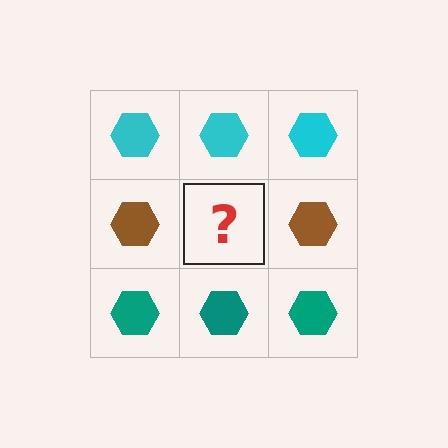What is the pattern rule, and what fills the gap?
The rule is that each row has a consistent color. The gap should be filled with a brown hexagon.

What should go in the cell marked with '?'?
The missing cell should contain a brown hexagon.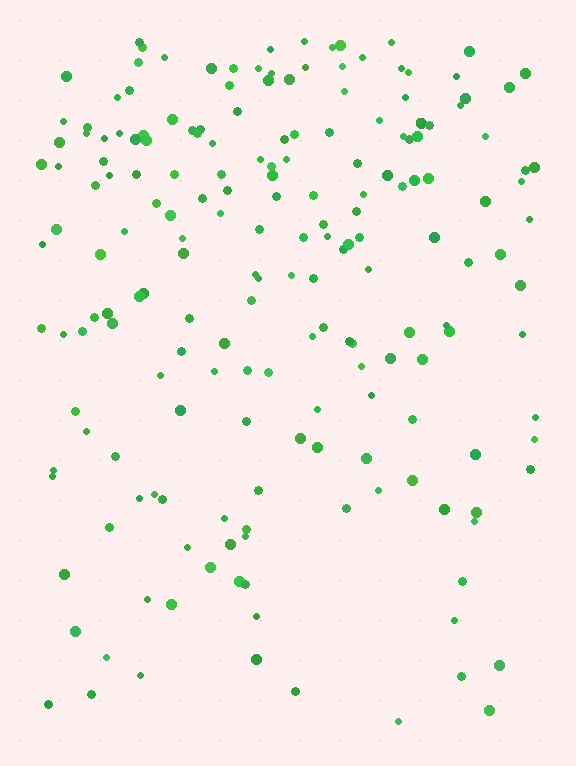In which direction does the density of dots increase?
From bottom to top, with the top side densest.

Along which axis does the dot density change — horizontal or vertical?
Vertical.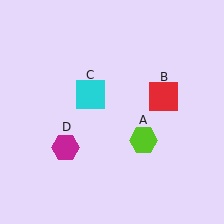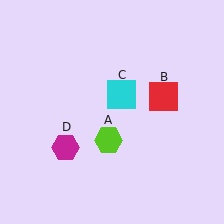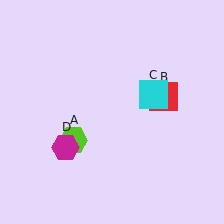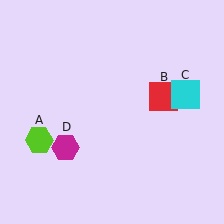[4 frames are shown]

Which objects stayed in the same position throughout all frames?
Red square (object B) and magenta hexagon (object D) remained stationary.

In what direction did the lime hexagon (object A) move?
The lime hexagon (object A) moved left.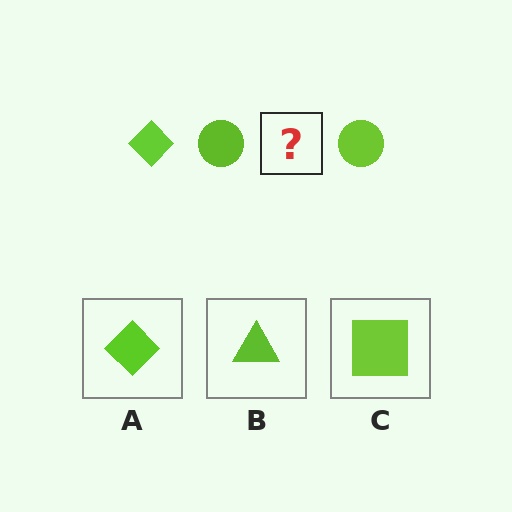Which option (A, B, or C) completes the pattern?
A.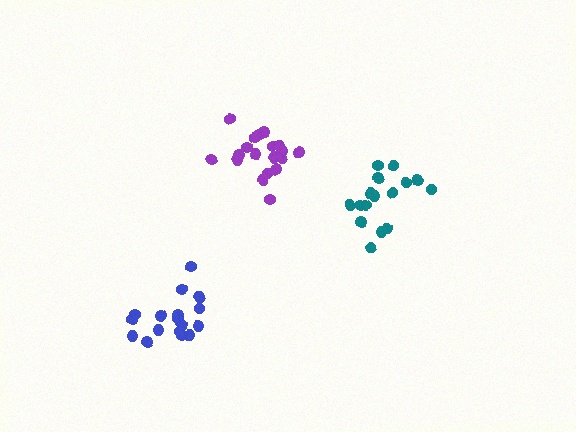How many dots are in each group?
Group 1: 19 dots, Group 2: 16 dots, Group 3: 19 dots (54 total).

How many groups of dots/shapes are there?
There are 3 groups.